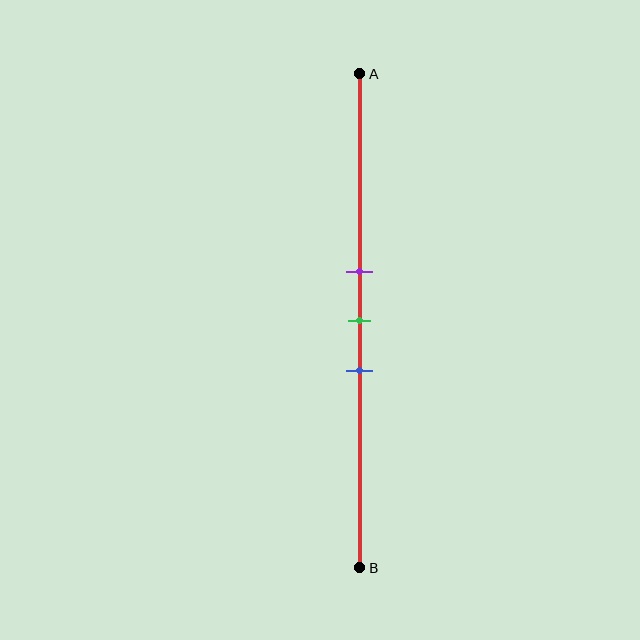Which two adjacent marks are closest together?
The purple and green marks are the closest adjacent pair.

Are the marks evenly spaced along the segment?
Yes, the marks are approximately evenly spaced.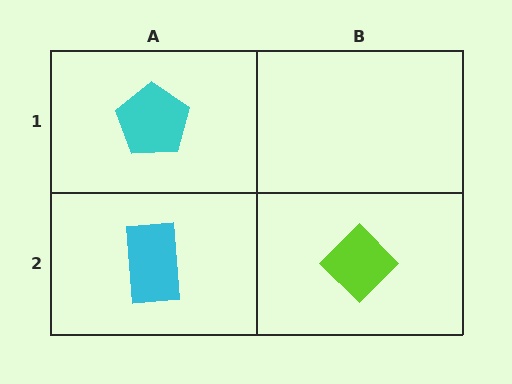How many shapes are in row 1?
1 shape.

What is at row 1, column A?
A cyan pentagon.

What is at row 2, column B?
A lime diamond.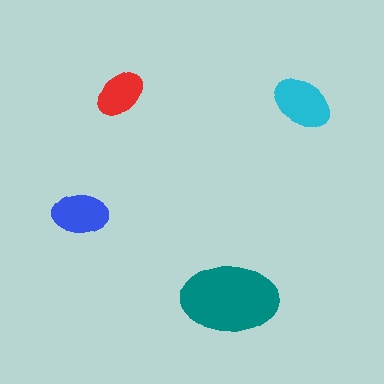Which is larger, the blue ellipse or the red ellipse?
The blue one.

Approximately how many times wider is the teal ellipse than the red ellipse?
About 2 times wider.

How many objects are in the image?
There are 4 objects in the image.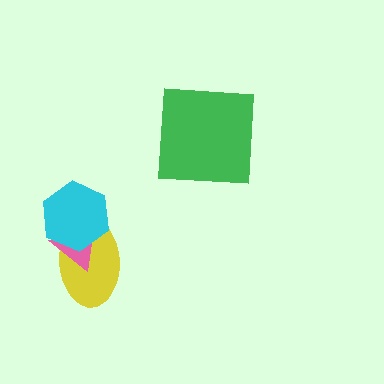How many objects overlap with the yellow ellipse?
2 objects overlap with the yellow ellipse.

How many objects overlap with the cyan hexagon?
2 objects overlap with the cyan hexagon.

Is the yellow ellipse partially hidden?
Yes, it is partially covered by another shape.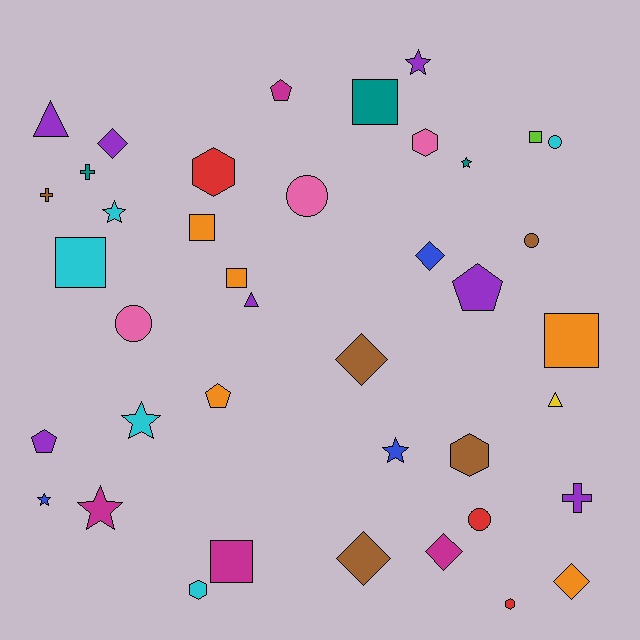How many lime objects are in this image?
There is 1 lime object.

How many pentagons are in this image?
There are 4 pentagons.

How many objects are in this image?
There are 40 objects.